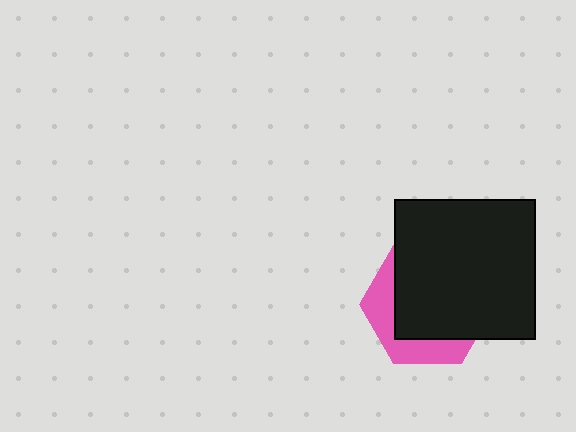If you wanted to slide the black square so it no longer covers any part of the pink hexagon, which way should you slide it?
Slide it toward the upper-right — that is the most direct way to separate the two shapes.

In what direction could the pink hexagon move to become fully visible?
The pink hexagon could move toward the lower-left. That would shift it out from behind the black square entirely.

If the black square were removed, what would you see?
You would see the complete pink hexagon.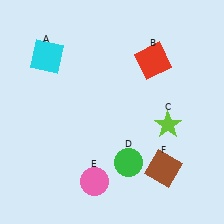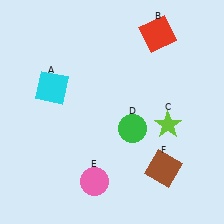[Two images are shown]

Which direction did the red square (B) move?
The red square (B) moved up.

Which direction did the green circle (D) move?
The green circle (D) moved up.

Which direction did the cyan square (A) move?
The cyan square (A) moved down.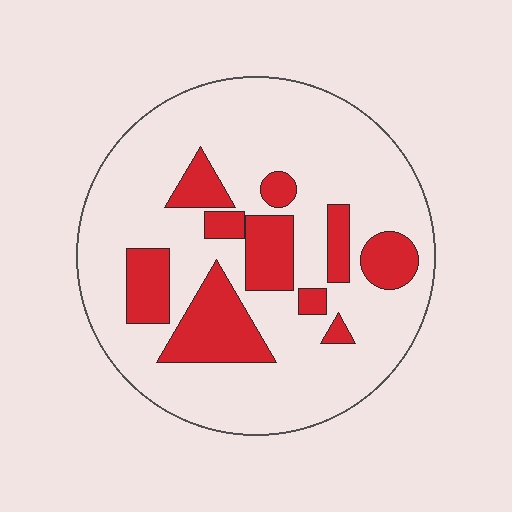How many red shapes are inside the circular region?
10.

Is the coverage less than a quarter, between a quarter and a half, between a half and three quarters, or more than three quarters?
Less than a quarter.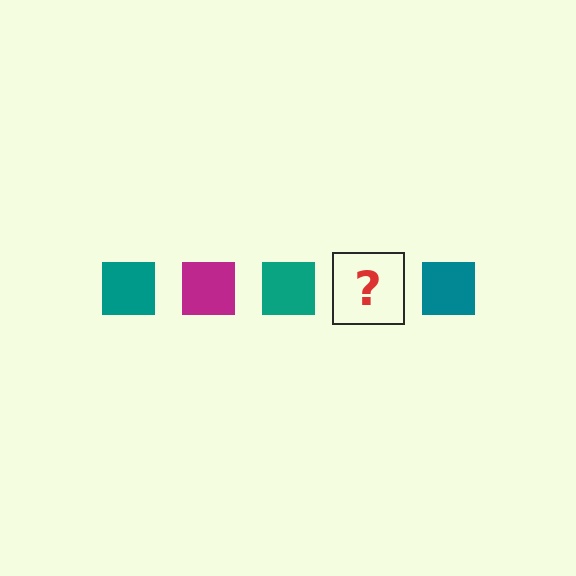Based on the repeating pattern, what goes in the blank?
The blank should be a magenta square.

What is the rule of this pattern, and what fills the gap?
The rule is that the pattern cycles through teal, magenta squares. The gap should be filled with a magenta square.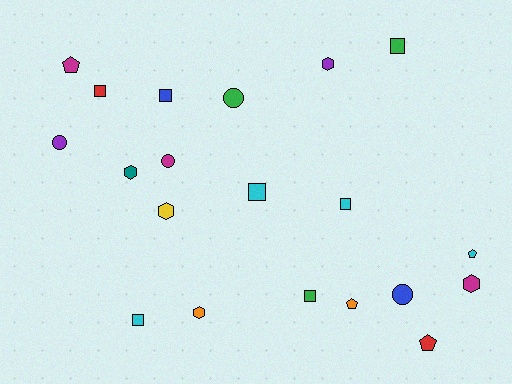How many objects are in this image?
There are 20 objects.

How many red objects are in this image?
There are 2 red objects.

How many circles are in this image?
There are 4 circles.